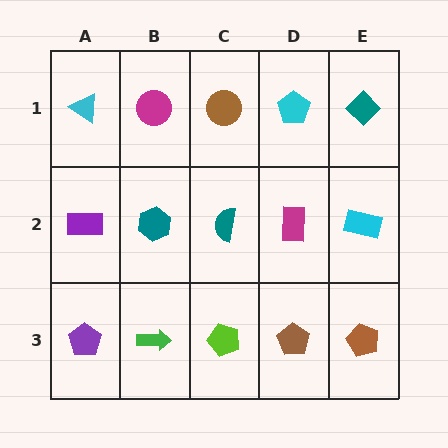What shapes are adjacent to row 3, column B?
A teal hexagon (row 2, column B), a purple pentagon (row 3, column A), a lime pentagon (row 3, column C).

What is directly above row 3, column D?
A magenta rectangle.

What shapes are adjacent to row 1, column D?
A magenta rectangle (row 2, column D), a brown circle (row 1, column C), a teal diamond (row 1, column E).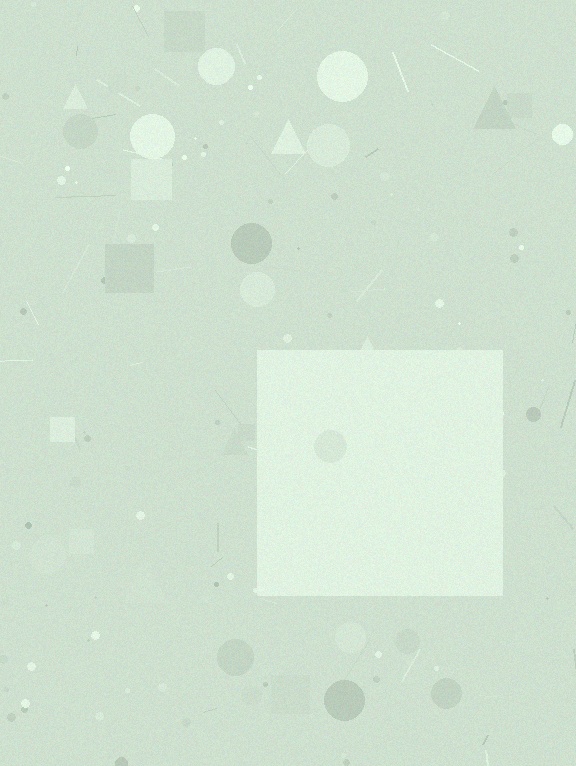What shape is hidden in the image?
A square is hidden in the image.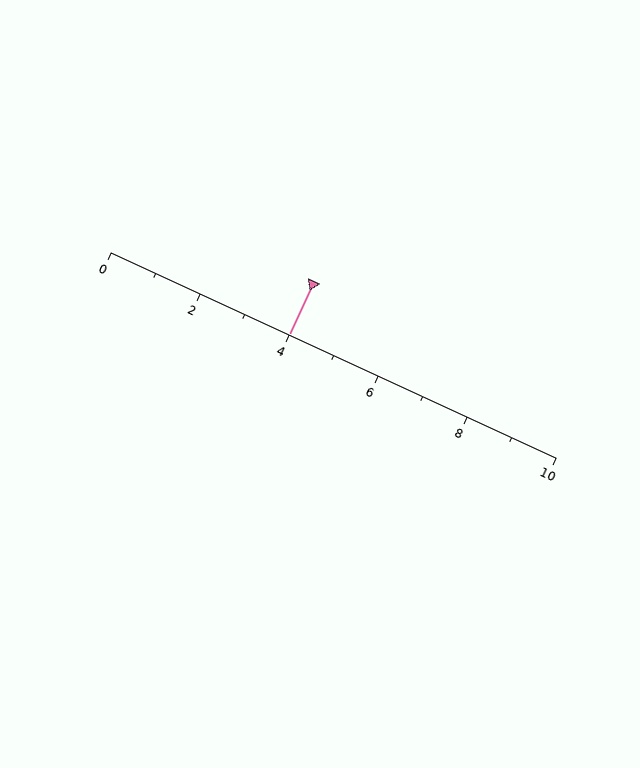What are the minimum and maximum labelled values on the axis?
The axis runs from 0 to 10.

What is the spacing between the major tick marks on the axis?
The major ticks are spaced 2 apart.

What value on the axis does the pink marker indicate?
The marker indicates approximately 4.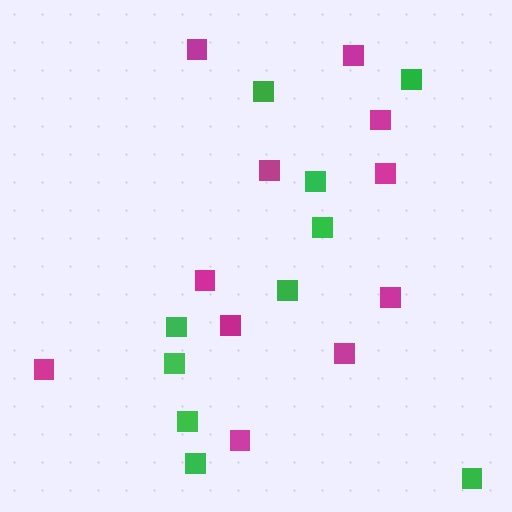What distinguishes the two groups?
There are 2 groups: one group of green squares (10) and one group of magenta squares (11).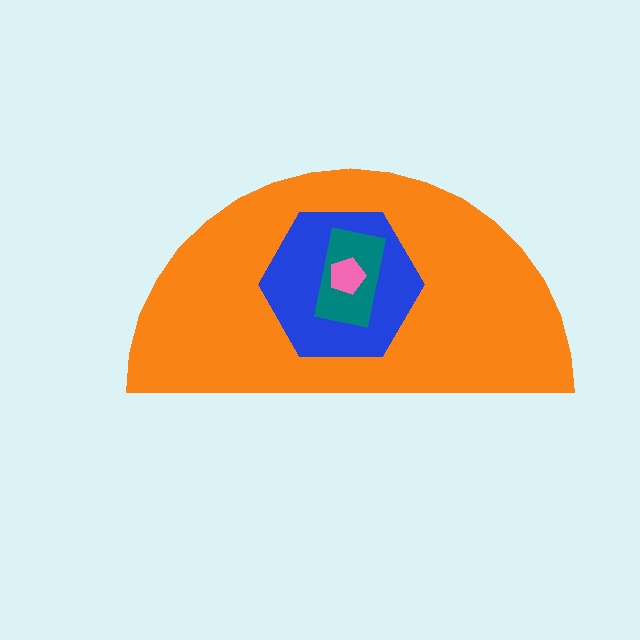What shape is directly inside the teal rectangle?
The pink pentagon.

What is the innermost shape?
The pink pentagon.